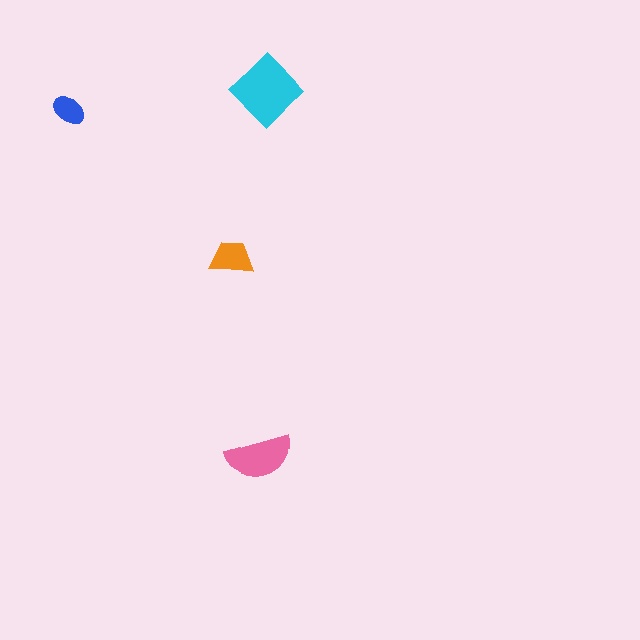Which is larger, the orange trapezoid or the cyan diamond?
The cyan diamond.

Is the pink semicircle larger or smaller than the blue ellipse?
Larger.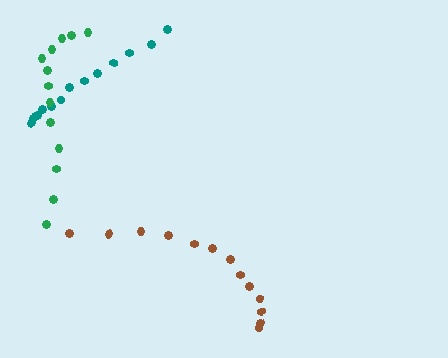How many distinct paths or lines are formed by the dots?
There are 3 distinct paths.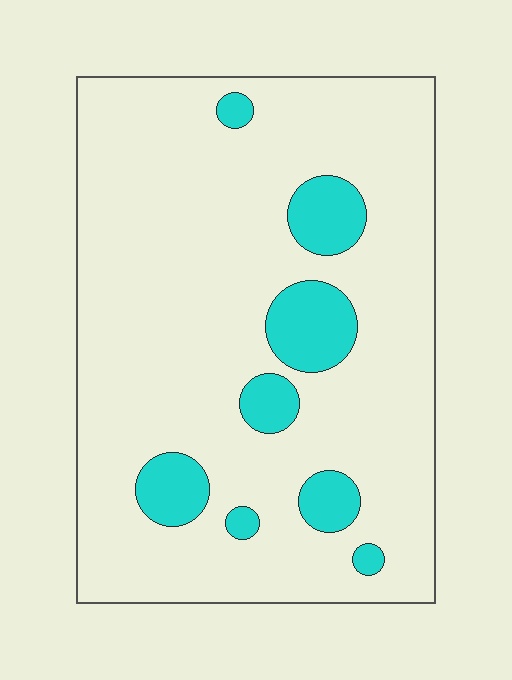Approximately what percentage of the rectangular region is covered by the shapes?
Approximately 15%.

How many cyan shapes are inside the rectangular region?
8.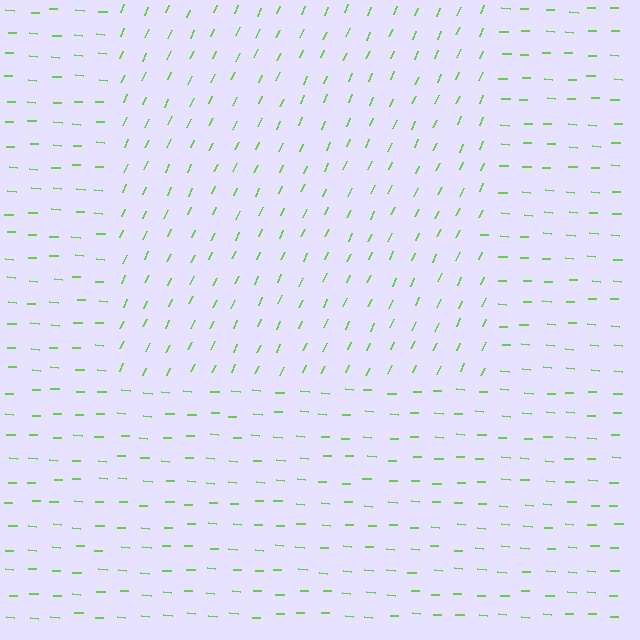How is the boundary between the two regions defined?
The boundary is defined purely by a change in line orientation (approximately 68 degrees difference). All lines are the same color and thickness.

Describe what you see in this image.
The image is filled with small lime line segments. A rectangle region in the image has lines oriented differently from the surrounding lines, creating a visible texture boundary.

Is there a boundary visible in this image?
Yes, there is a texture boundary formed by a change in line orientation.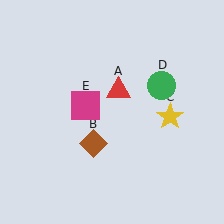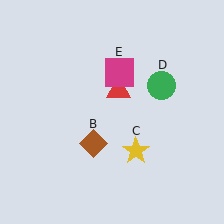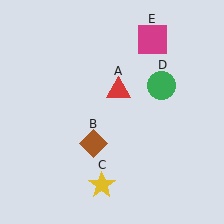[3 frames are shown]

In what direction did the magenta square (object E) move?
The magenta square (object E) moved up and to the right.